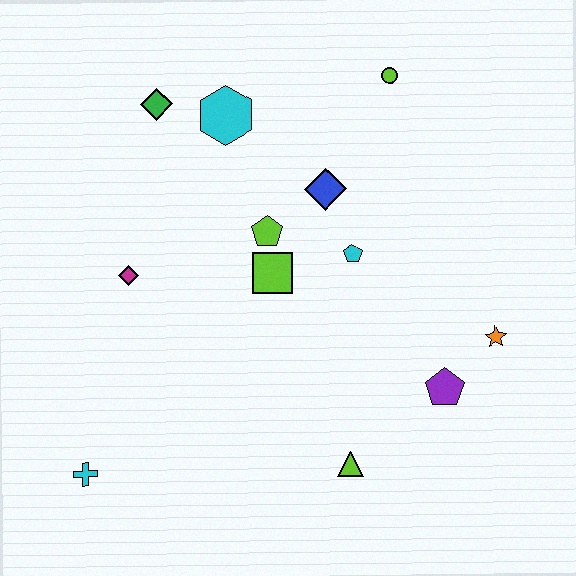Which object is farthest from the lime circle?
The cyan cross is farthest from the lime circle.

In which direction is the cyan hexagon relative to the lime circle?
The cyan hexagon is to the left of the lime circle.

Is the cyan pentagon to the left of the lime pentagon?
No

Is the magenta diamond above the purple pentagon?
Yes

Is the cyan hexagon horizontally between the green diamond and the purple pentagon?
Yes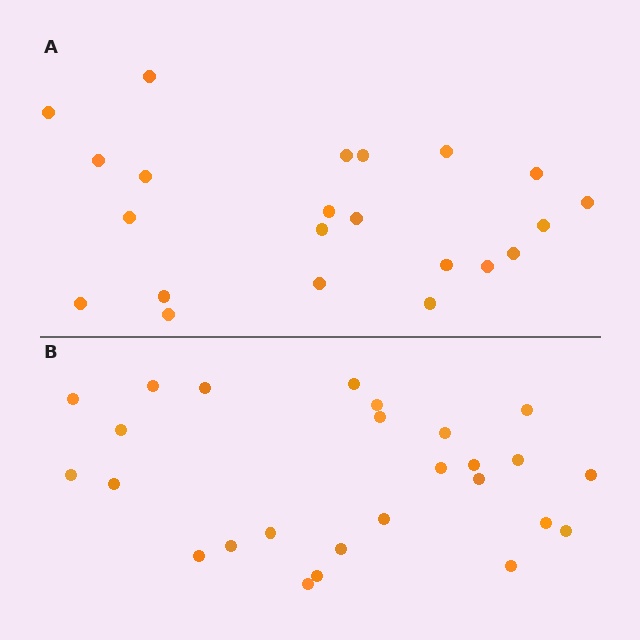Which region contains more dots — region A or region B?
Region B (the bottom region) has more dots.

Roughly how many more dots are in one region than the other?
Region B has about 4 more dots than region A.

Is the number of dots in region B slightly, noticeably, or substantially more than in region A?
Region B has only slightly more — the two regions are fairly close. The ratio is roughly 1.2 to 1.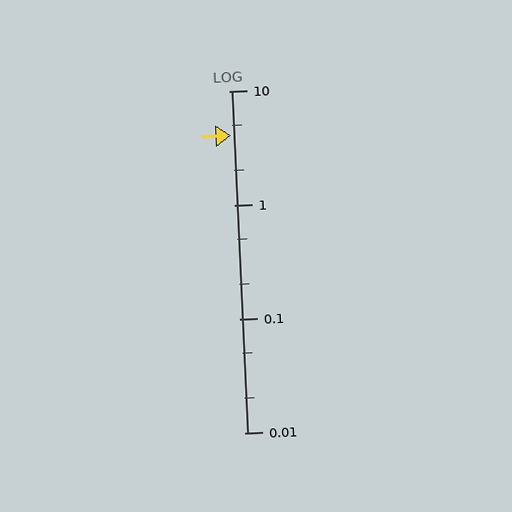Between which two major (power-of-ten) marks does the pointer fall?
The pointer is between 1 and 10.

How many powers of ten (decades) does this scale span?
The scale spans 3 decades, from 0.01 to 10.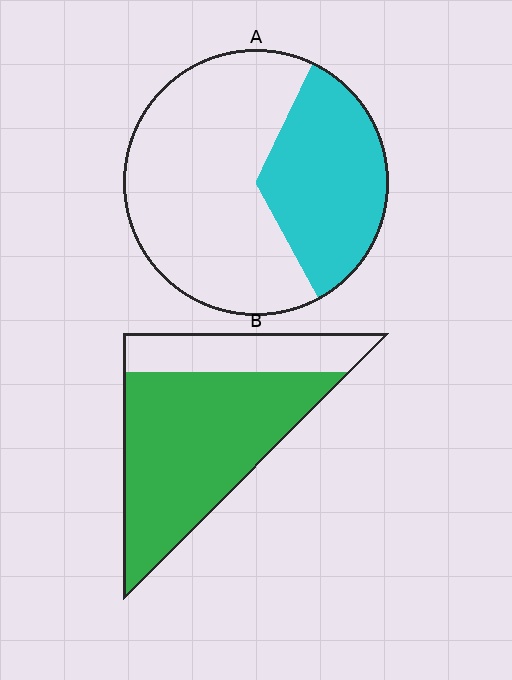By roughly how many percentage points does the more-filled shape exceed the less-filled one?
By roughly 40 percentage points (B over A).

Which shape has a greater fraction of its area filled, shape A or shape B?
Shape B.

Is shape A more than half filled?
No.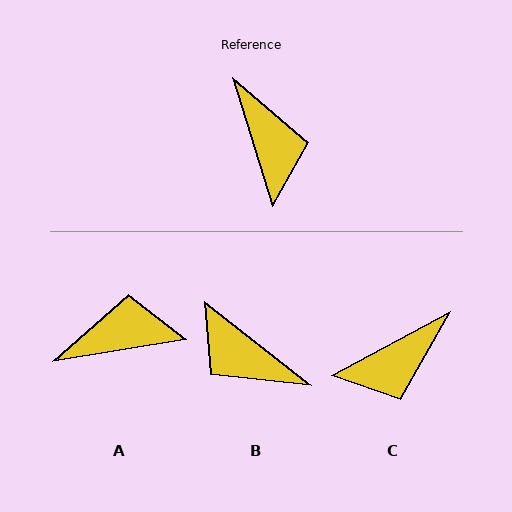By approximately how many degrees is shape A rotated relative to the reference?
Approximately 82 degrees counter-clockwise.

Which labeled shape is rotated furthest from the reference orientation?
B, about 146 degrees away.